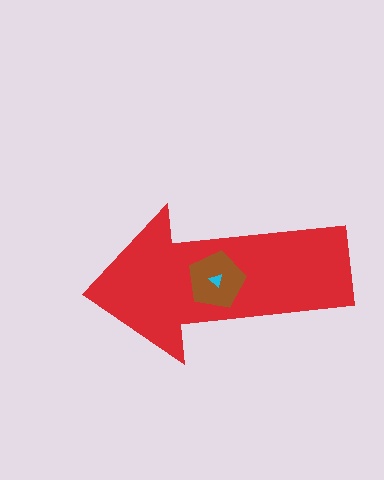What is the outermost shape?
The red arrow.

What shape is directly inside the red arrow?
The brown pentagon.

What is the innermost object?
The cyan triangle.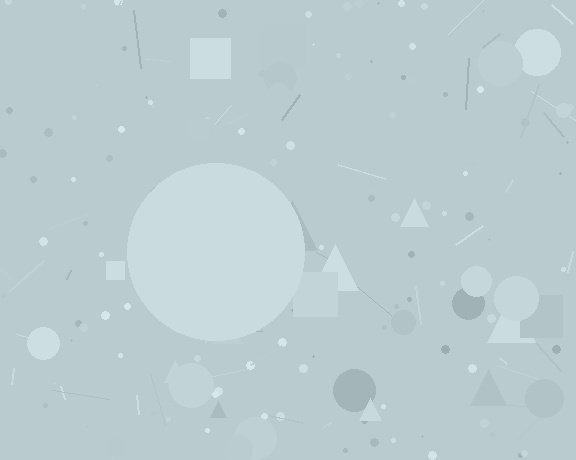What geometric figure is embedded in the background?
A circle is embedded in the background.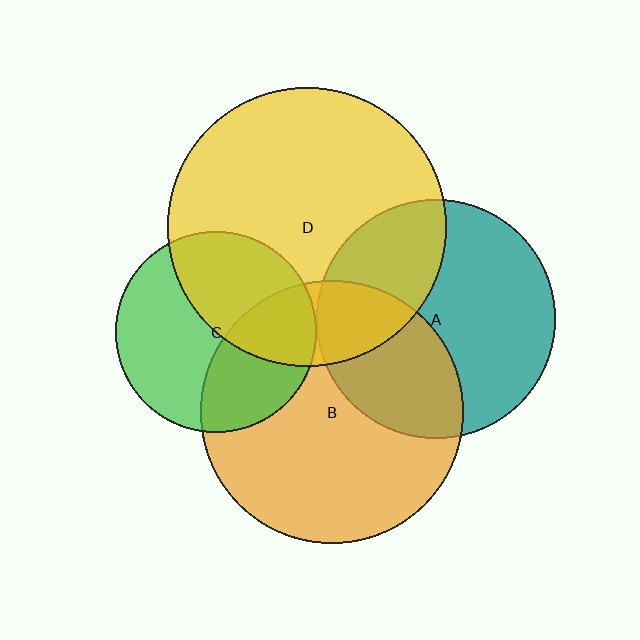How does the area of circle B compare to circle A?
Approximately 1.2 times.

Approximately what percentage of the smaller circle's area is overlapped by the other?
Approximately 45%.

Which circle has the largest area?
Circle D (yellow).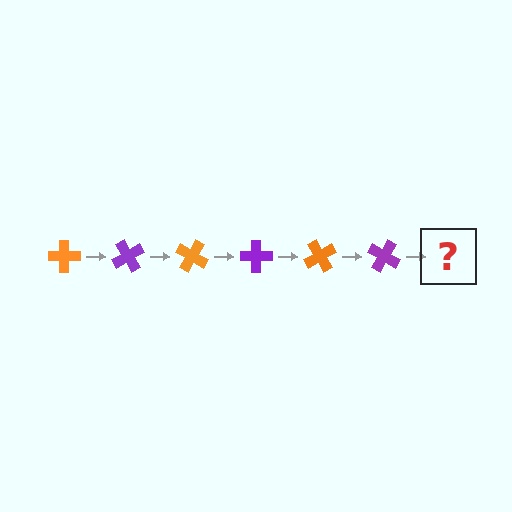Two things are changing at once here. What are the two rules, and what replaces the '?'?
The two rules are that it rotates 60 degrees each step and the color cycles through orange and purple. The '?' should be an orange cross, rotated 360 degrees from the start.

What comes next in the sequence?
The next element should be an orange cross, rotated 360 degrees from the start.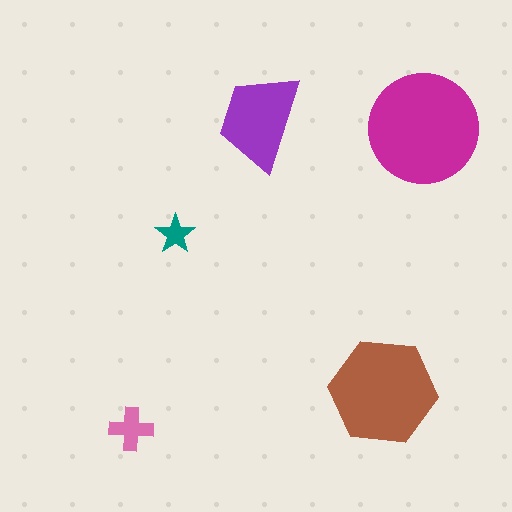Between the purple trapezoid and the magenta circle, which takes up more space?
The magenta circle.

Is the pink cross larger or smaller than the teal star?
Larger.